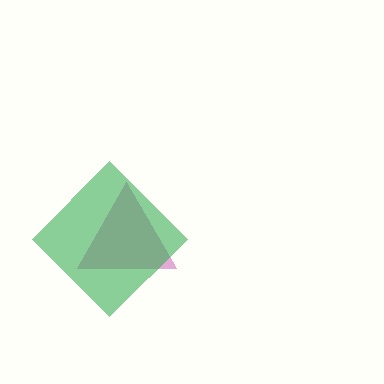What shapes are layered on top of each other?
The layered shapes are: a magenta triangle, a green diamond.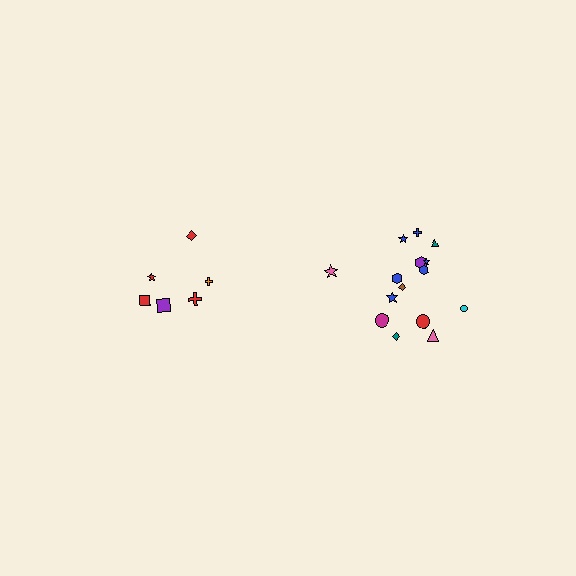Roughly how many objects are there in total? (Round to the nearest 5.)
Roughly 20 objects in total.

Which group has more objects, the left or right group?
The right group.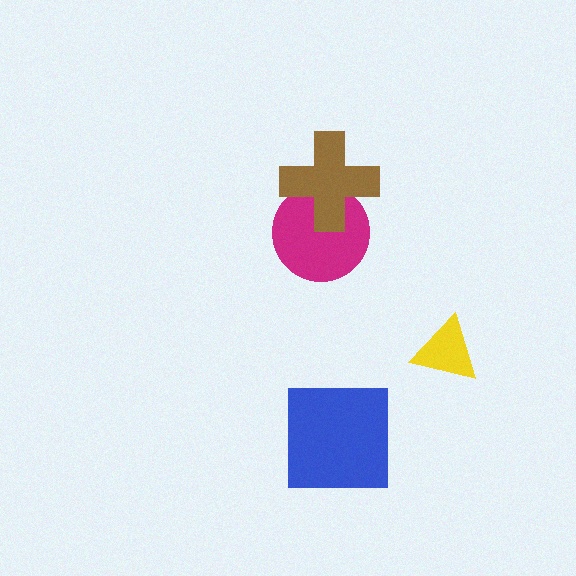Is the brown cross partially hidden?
No, no other shape covers it.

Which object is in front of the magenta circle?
The brown cross is in front of the magenta circle.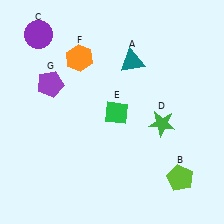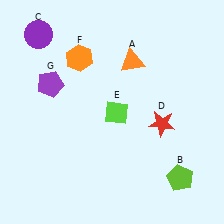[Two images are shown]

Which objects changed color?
A changed from teal to orange. D changed from green to red. E changed from green to lime.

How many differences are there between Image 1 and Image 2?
There are 3 differences between the two images.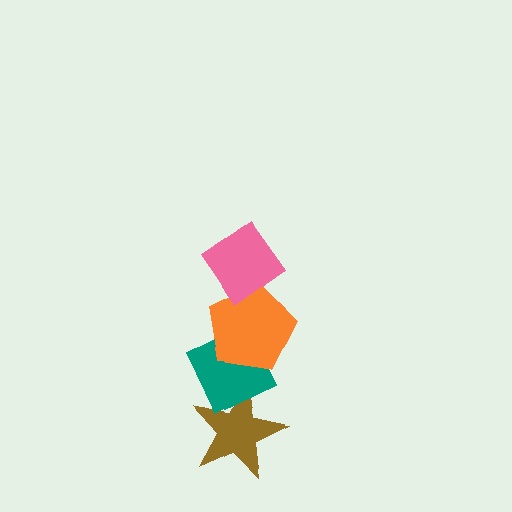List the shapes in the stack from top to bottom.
From top to bottom: the pink diamond, the orange pentagon, the teal diamond, the brown star.